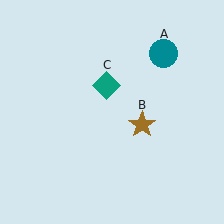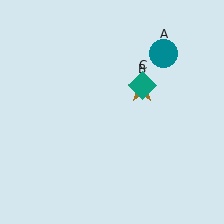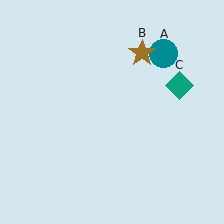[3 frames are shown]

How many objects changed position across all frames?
2 objects changed position: brown star (object B), teal diamond (object C).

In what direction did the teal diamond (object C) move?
The teal diamond (object C) moved right.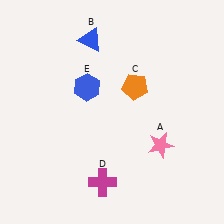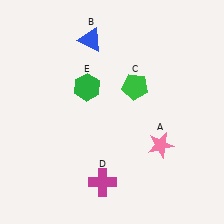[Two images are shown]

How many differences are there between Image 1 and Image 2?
There are 2 differences between the two images.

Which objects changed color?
C changed from orange to green. E changed from blue to green.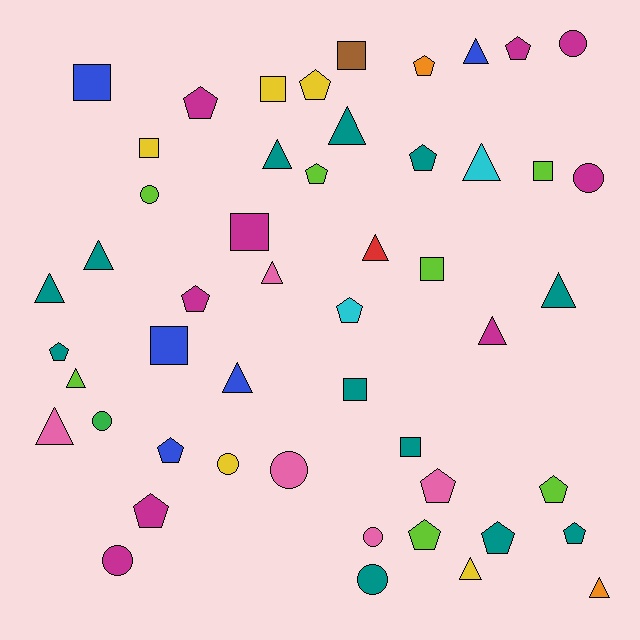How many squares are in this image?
There are 10 squares.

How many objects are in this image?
There are 50 objects.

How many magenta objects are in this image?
There are 9 magenta objects.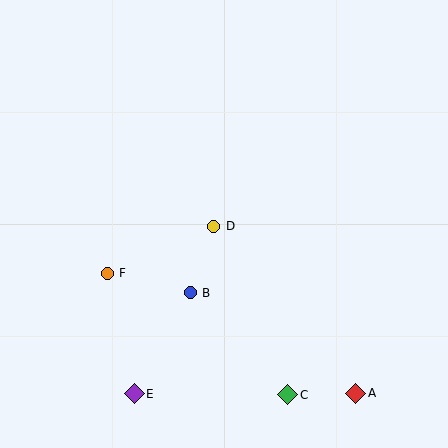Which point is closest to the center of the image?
Point D at (214, 226) is closest to the center.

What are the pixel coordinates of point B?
Point B is at (190, 293).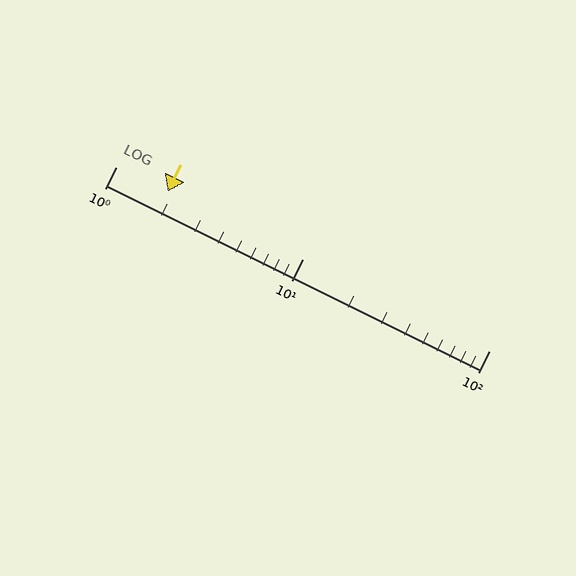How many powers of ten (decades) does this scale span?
The scale spans 2 decades, from 1 to 100.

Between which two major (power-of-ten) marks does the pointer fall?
The pointer is between 1 and 10.